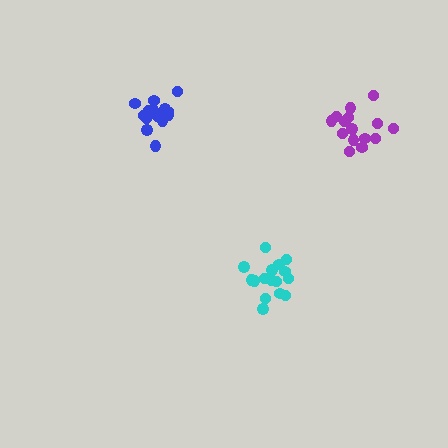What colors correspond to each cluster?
The clusters are colored: blue, cyan, purple.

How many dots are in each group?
Group 1: 16 dots, Group 2: 16 dots, Group 3: 15 dots (47 total).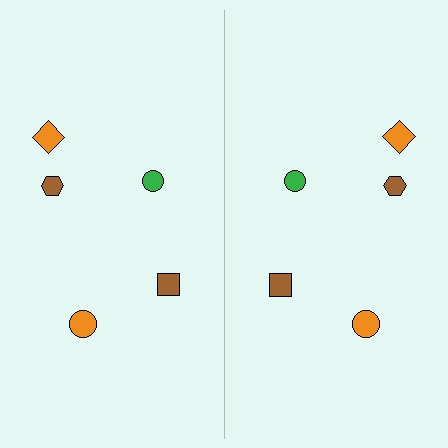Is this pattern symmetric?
Yes, this pattern has bilateral (reflection) symmetry.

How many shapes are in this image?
There are 10 shapes in this image.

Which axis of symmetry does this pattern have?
The pattern has a vertical axis of symmetry running through the center of the image.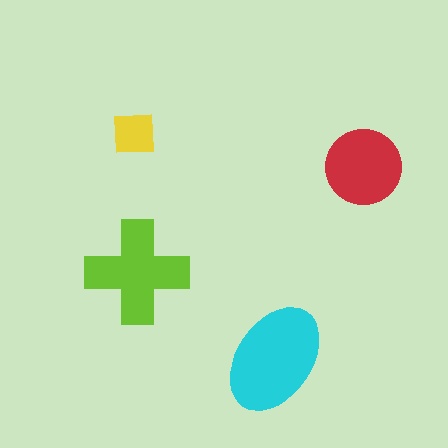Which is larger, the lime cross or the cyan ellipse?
The cyan ellipse.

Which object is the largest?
The cyan ellipse.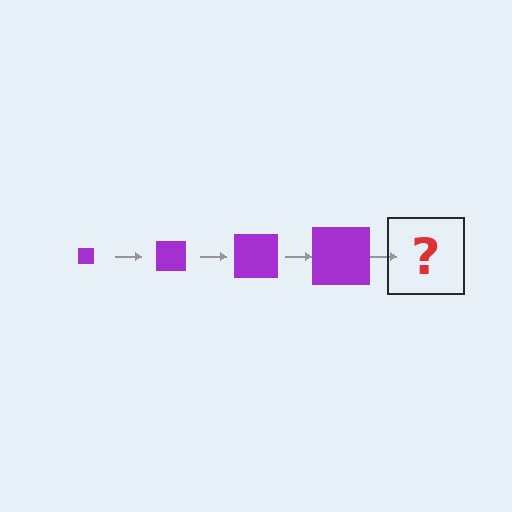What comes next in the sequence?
The next element should be a purple square, larger than the previous one.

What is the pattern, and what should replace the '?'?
The pattern is that the square gets progressively larger each step. The '?' should be a purple square, larger than the previous one.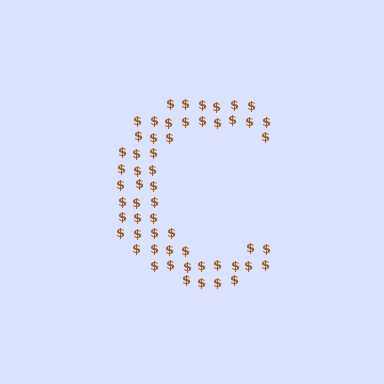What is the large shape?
The large shape is the letter C.